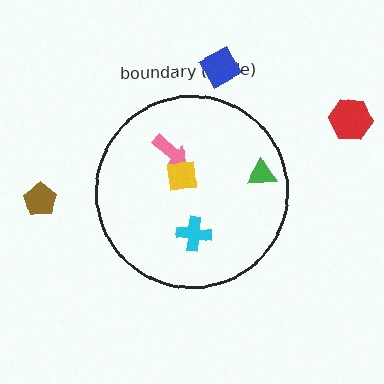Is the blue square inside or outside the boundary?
Outside.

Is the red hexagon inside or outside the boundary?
Outside.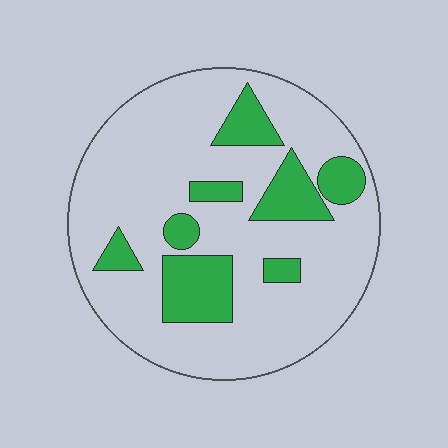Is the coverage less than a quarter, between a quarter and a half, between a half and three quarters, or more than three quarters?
Less than a quarter.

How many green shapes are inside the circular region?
8.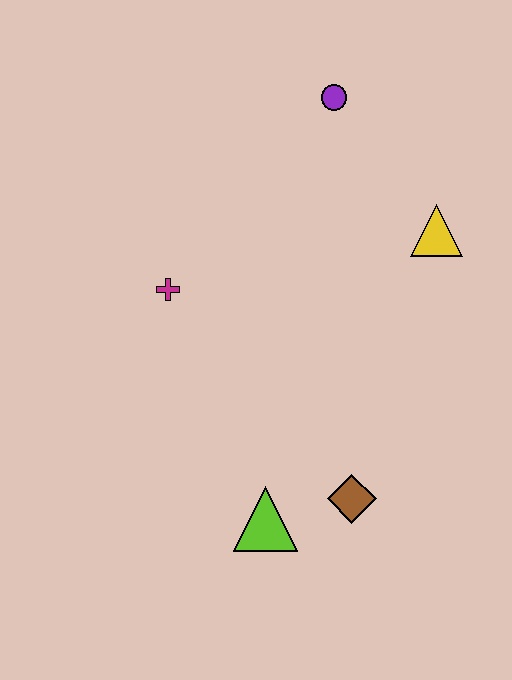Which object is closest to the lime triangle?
The brown diamond is closest to the lime triangle.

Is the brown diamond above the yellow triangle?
No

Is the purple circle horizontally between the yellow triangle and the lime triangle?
Yes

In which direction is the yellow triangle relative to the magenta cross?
The yellow triangle is to the right of the magenta cross.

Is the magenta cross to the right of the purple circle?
No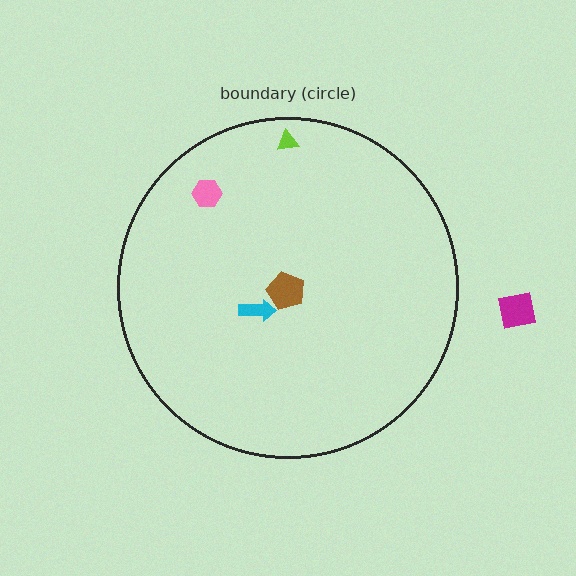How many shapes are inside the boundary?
4 inside, 1 outside.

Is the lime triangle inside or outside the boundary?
Inside.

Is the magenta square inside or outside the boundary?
Outside.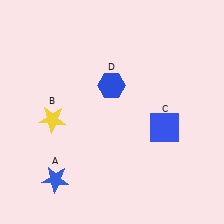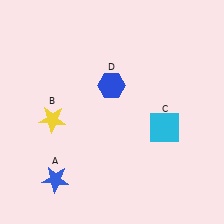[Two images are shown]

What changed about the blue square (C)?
In Image 1, C is blue. In Image 2, it changed to cyan.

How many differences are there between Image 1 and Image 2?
There is 1 difference between the two images.